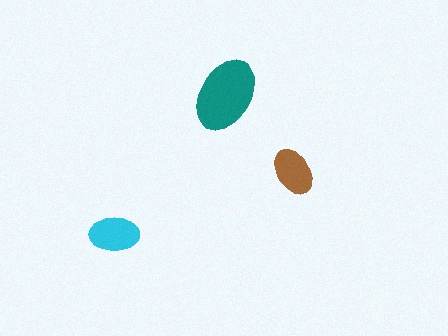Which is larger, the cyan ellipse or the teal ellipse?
The teal one.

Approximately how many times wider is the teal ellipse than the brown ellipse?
About 1.5 times wider.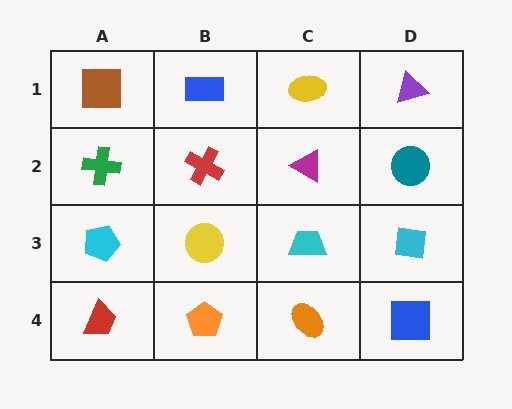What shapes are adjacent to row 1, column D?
A teal circle (row 2, column D), a yellow ellipse (row 1, column C).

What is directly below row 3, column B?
An orange pentagon.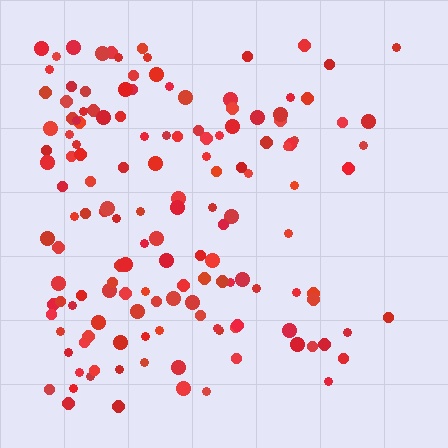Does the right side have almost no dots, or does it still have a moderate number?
Still a moderate number, just noticeably fewer than the left.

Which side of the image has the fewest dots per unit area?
The right.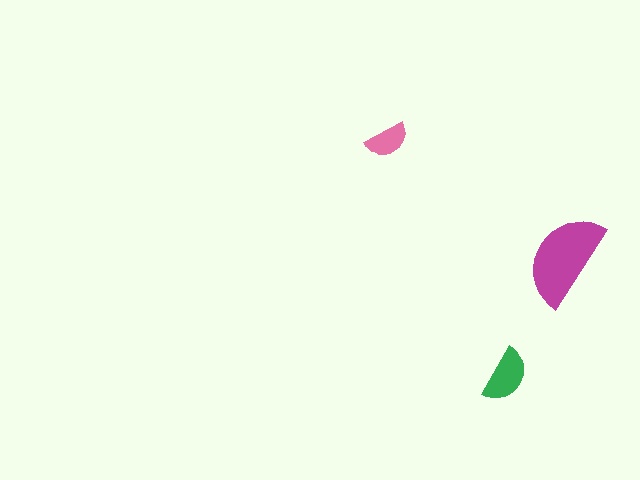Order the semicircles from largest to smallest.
the magenta one, the green one, the pink one.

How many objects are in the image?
There are 3 objects in the image.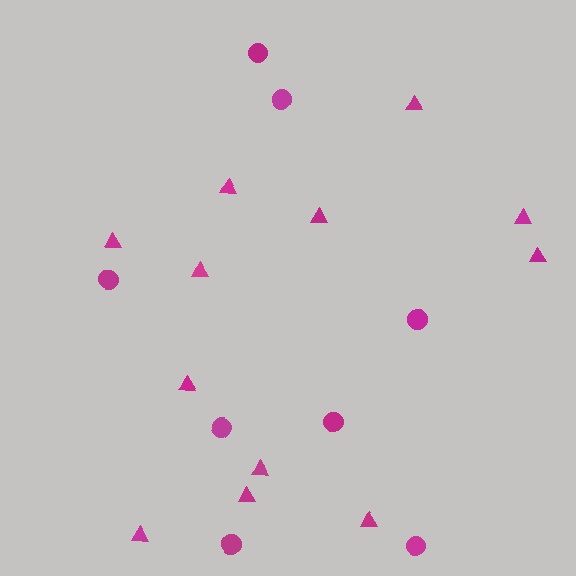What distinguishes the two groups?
There are 2 groups: one group of circles (8) and one group of triangles (12).